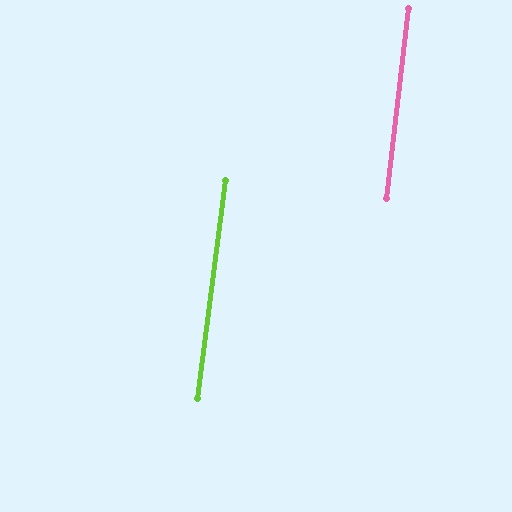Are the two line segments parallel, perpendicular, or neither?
Parallel — their directions differ by only 0.8°.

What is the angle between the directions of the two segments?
Approximately 1 degree.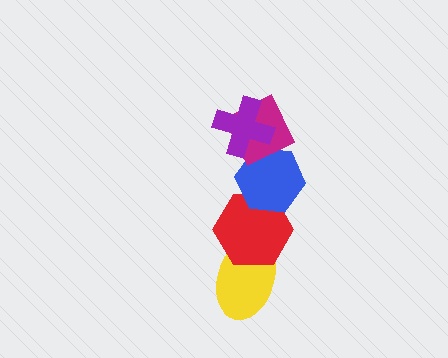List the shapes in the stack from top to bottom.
From top to bottom: the purple cross, the magenta diamond, the blue hexagon, the red hexagon, the yellow ellipse.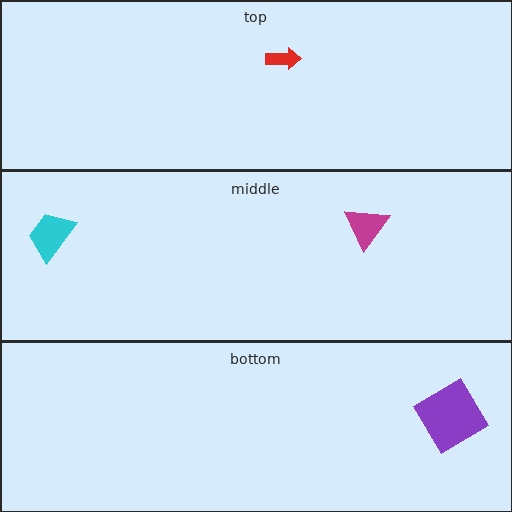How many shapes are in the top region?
1.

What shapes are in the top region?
The red arrow.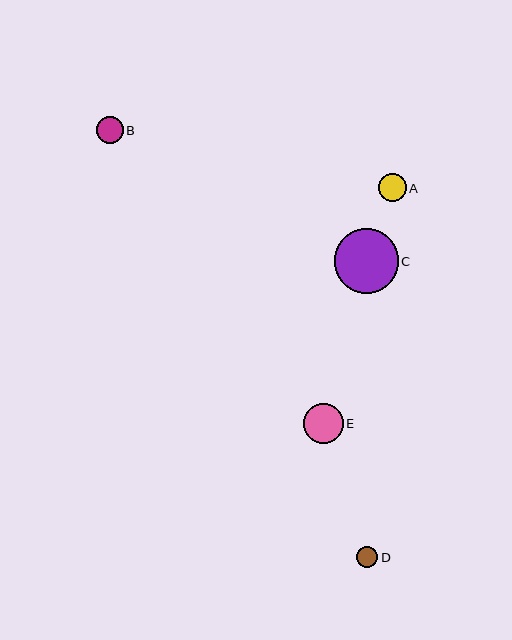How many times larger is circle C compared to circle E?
Circle C is approximately 1.6 times the size of circle E.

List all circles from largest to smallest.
From largest to smallest: C, E, A, B, D.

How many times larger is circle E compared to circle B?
Circle E is approximately 1.5 times the size of circle B.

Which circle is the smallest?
Circle D is the smallest with a size of approximately 22 pixels.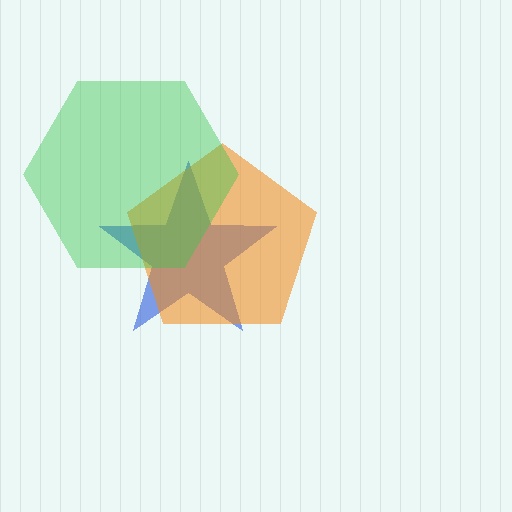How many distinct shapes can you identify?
There are 3 distinct shapes: a blue star, an orange pentagon, a green hexagon.